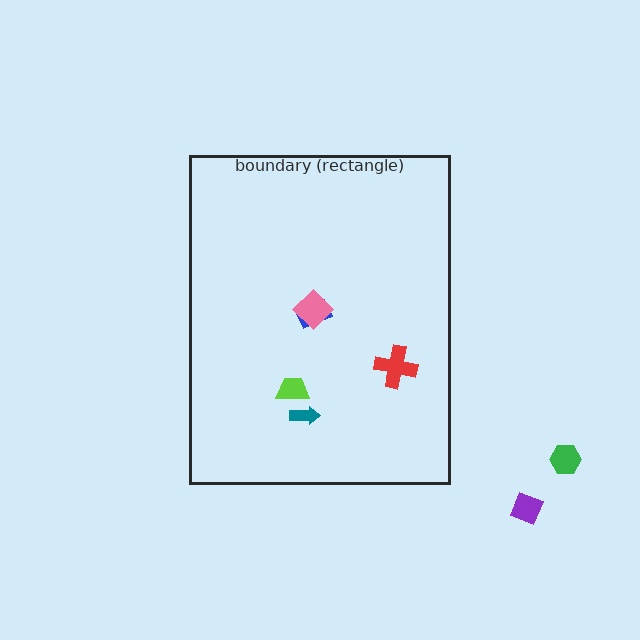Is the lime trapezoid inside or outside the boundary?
Inside.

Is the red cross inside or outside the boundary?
Inside.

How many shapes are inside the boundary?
5 inside, 2 outside.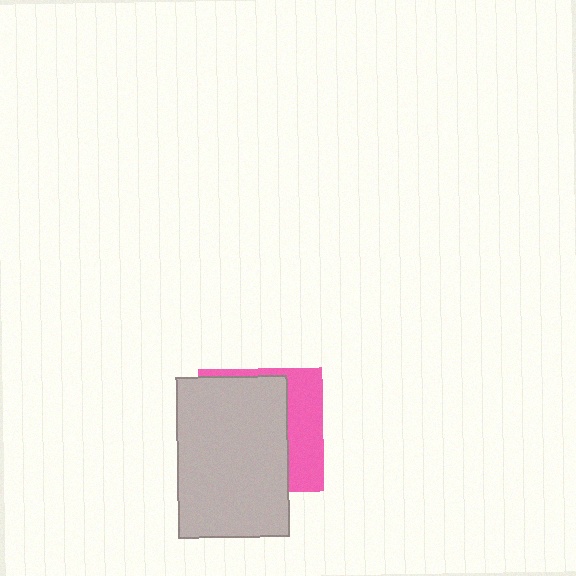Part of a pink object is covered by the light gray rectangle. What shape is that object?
It is a square.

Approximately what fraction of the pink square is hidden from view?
Roughly 66% of the pink square is hidden behind the light gray rectangle.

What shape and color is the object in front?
The object in front is a light gray rectangle.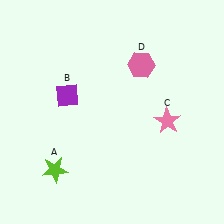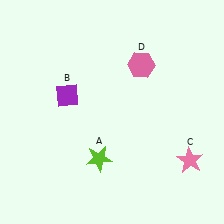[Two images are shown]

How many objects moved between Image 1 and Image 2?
2 objects moved between the two images.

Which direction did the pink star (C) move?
The pink star (C) moved down.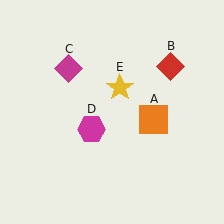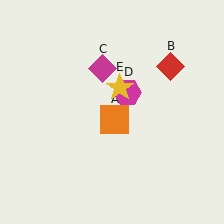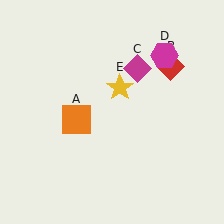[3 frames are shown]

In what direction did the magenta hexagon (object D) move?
The magenta hexagon (object D) moved up and to the right.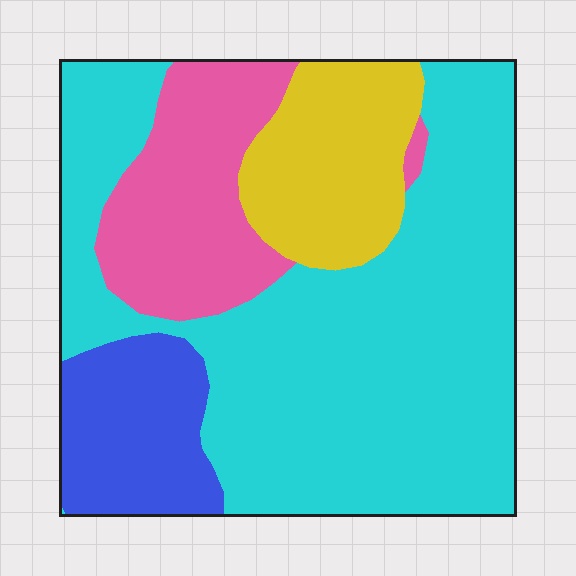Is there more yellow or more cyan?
Cyan.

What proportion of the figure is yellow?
Yellow takes up less than a sixth of the figure.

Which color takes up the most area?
Cyan, at roughly 55%.